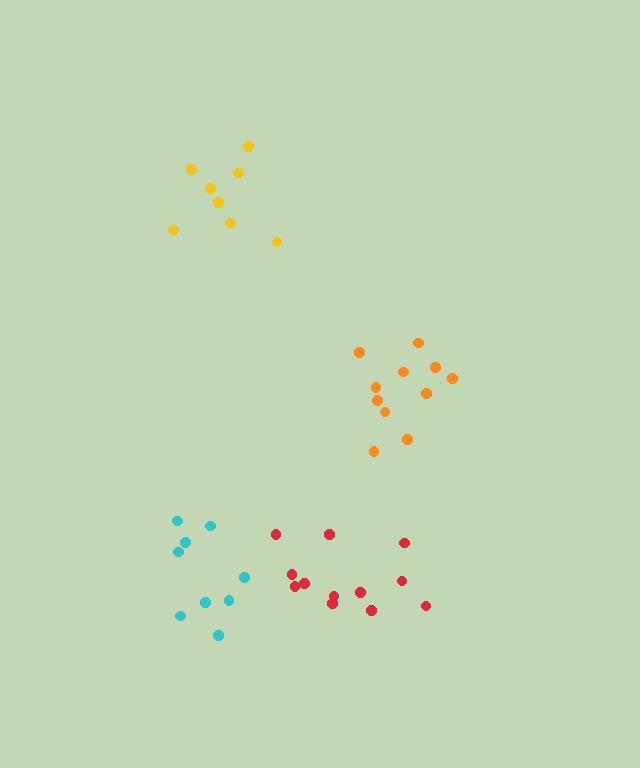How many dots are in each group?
Group 1: 8 dots, Group 2: 9 dots, Group 3: 12 dots, Group 4: 11 dots (40 total).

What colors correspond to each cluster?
The clusters are colored: yellow, cyan, red, orange.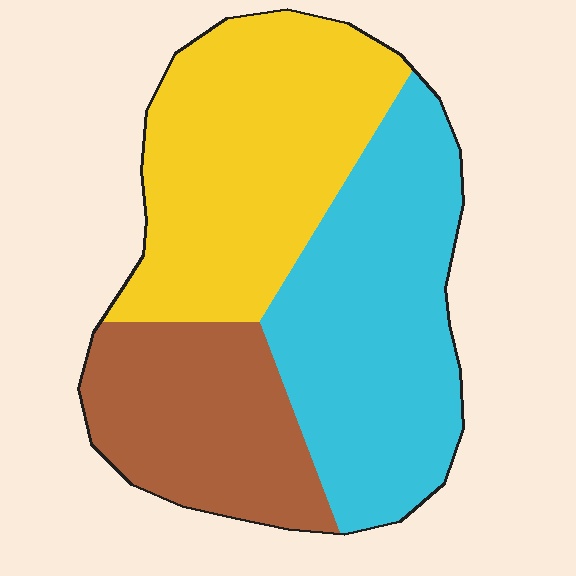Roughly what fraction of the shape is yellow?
Yellow takes up between a third and a half of the shape.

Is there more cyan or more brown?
Cyan.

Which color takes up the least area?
Brown, at roughly 25%.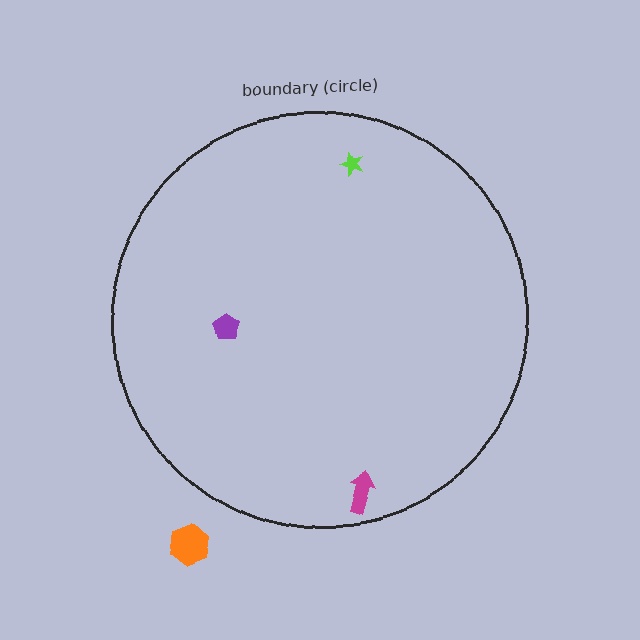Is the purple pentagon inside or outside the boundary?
Inside.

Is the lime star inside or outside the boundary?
Inside.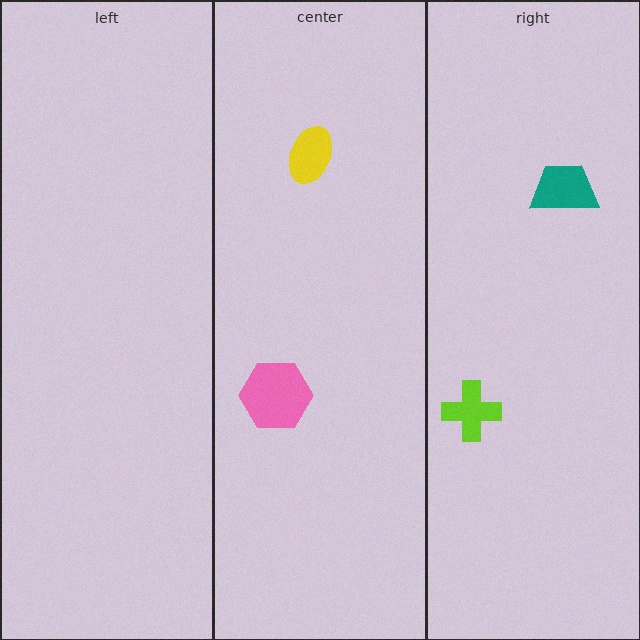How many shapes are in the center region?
2.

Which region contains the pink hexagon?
The center region.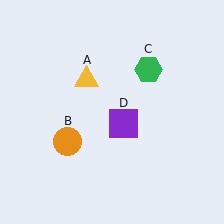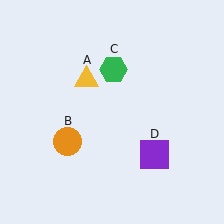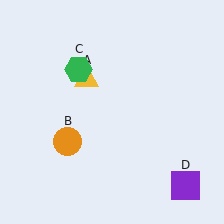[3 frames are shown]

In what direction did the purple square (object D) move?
The purple square (object D) moved down and to the right.